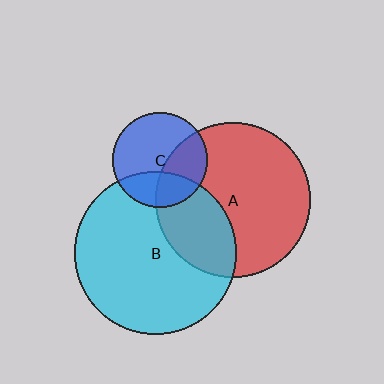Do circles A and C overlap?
Yes.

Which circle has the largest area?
Circle B (cyan).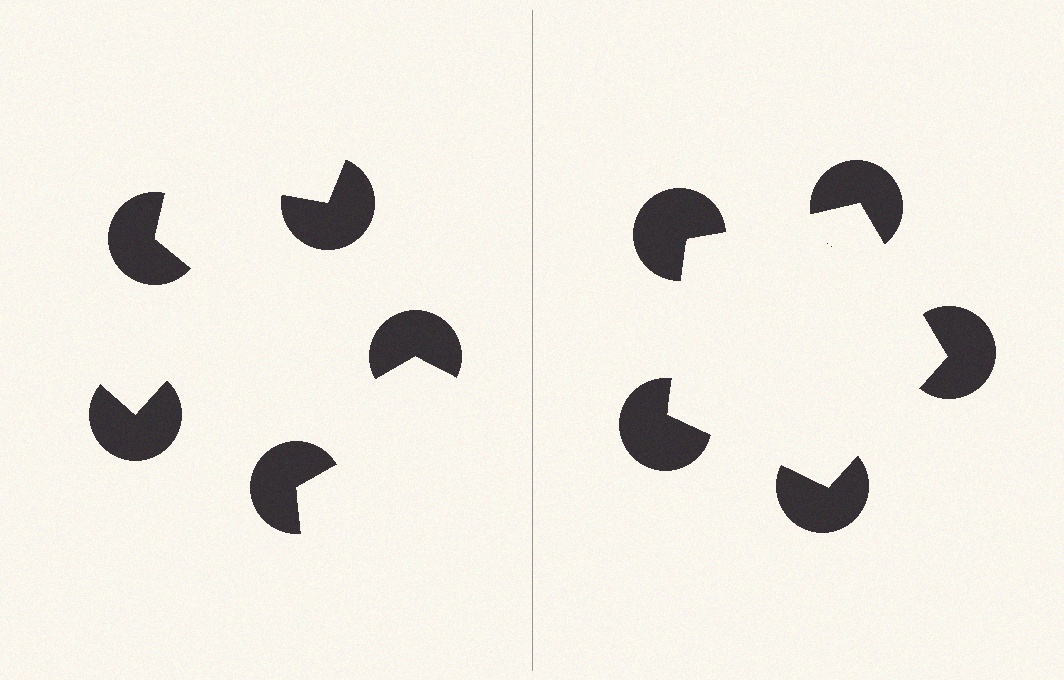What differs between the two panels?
The pac-man discs are positioned identically on both sides; only the wedge orientations differ. On the right they align to a pentagon; on the left they are misaligned.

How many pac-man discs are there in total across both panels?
10 — 5 on each side.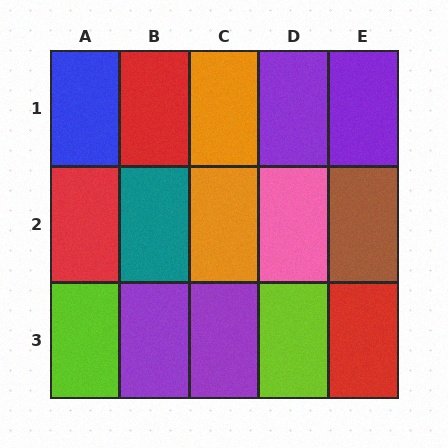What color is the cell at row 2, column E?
Brown.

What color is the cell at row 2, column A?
Red.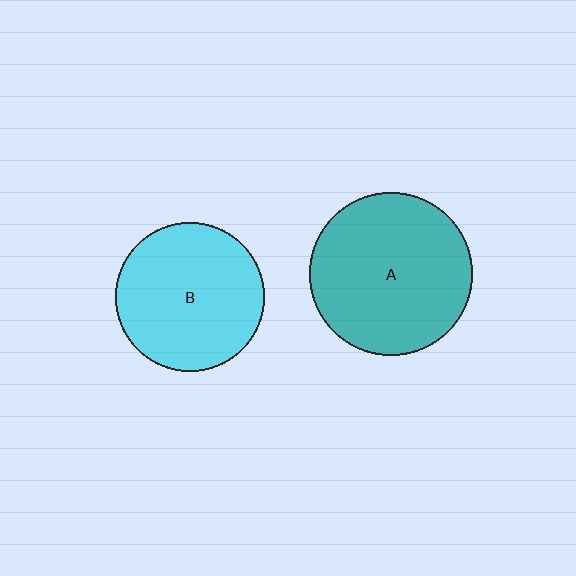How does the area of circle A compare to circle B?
Approximately 1.2 times.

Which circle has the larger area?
Circle A (teal).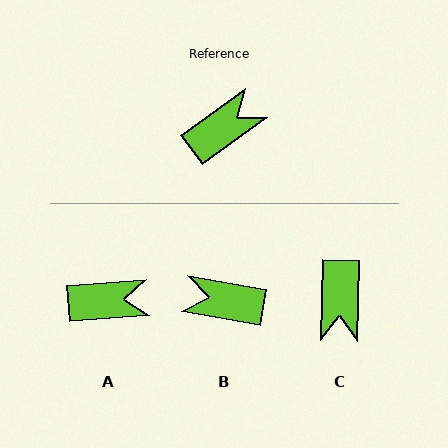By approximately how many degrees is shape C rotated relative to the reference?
Approximately 127 degrees clockwise.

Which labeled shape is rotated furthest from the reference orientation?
B, about 134 degrees away.